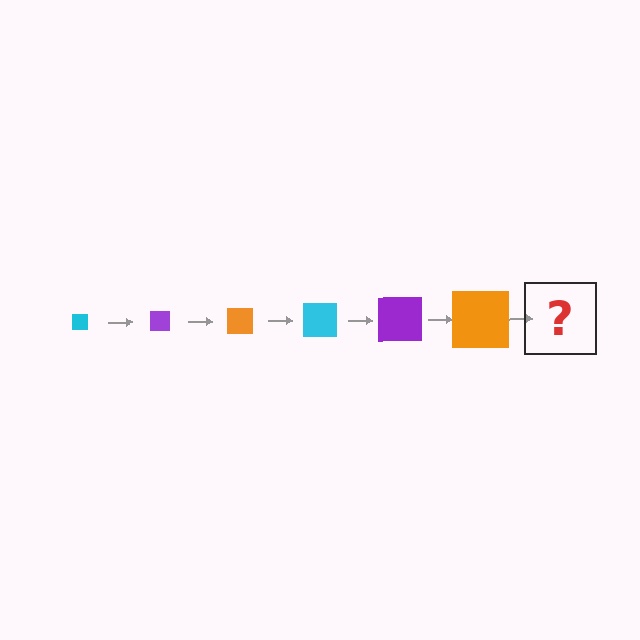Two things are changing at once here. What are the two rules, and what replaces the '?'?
The two rules are that the square grows larger each step and the color cycles through cyan, purple, and orange. The '?' should be a cyan square, larger than the previous one.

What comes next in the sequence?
The next element should be a cyan square, larger than the previous one.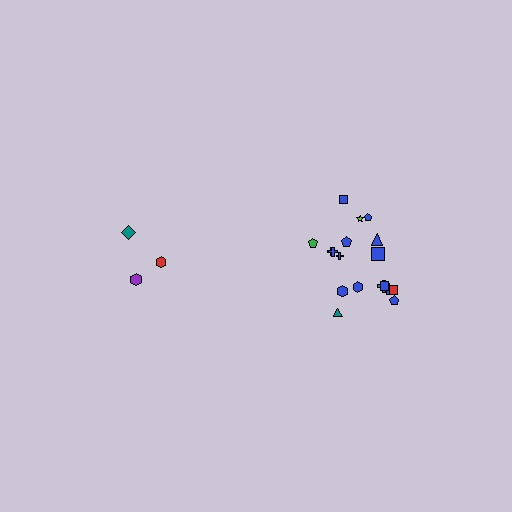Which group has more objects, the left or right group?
The right group.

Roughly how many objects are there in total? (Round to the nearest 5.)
Roughly 20 objects in total.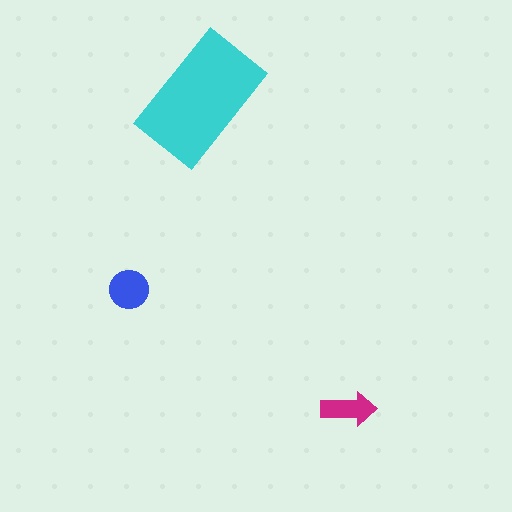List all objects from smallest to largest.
The magenta arrow, the blue circle, the cyan rectangle.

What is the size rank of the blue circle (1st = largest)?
2nd.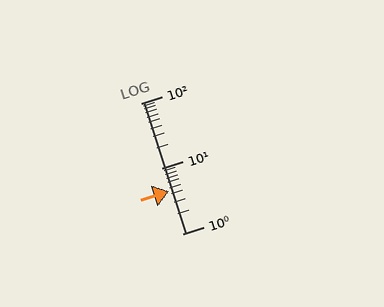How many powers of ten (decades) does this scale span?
The scale spans 2 decades, from 1 to 100.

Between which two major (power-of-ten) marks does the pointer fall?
The pointer is between 1 and 10.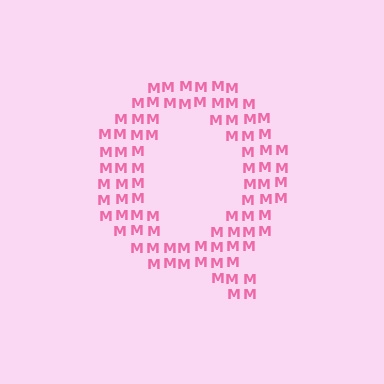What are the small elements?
The small elements are letter M's.